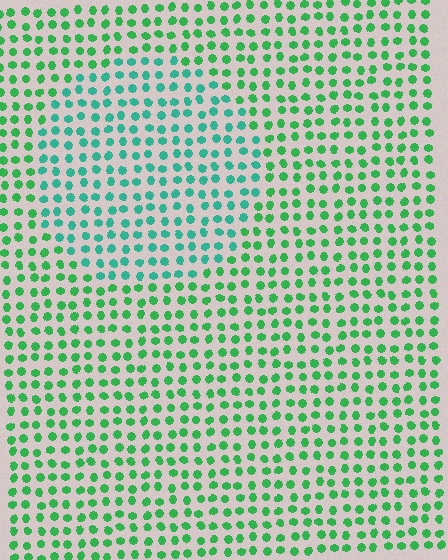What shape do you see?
I see a circle.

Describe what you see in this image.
The image is filled with small green elements in a uniform arrangement. A circle-shaped region is visible where the elements are tinted to a slightly different hue, forming a subtle color boundary.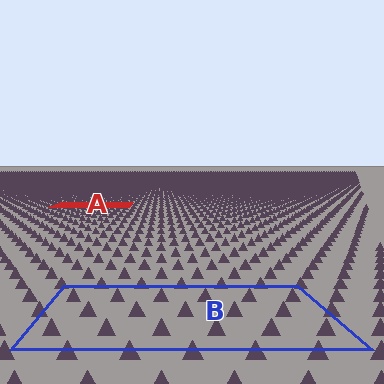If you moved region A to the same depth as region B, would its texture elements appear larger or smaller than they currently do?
They would appear larger. At a closer depth, the same texture elements are projected at a bigger on-screen size.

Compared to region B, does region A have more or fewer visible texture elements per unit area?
Region A has more texture elements per unit area — they are packed more densely because it is farther away.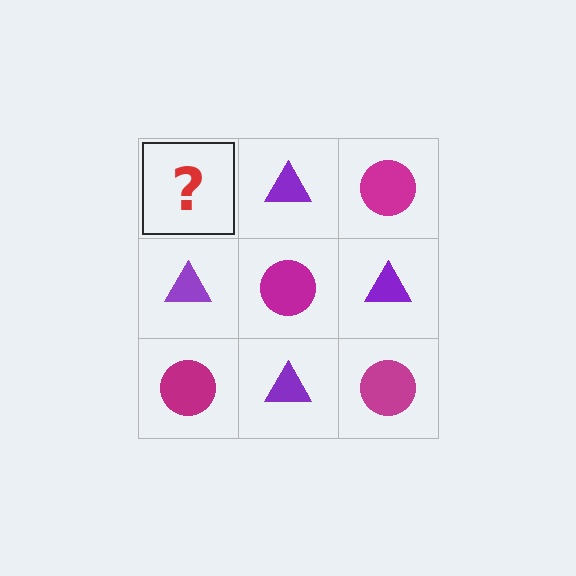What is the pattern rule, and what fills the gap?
The rule is that it alternates magenta circle and purple triangle in a checkerboard pattern. The gap should be filled with a magenta circle.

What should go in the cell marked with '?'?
The missing cell should contain a magenta circle.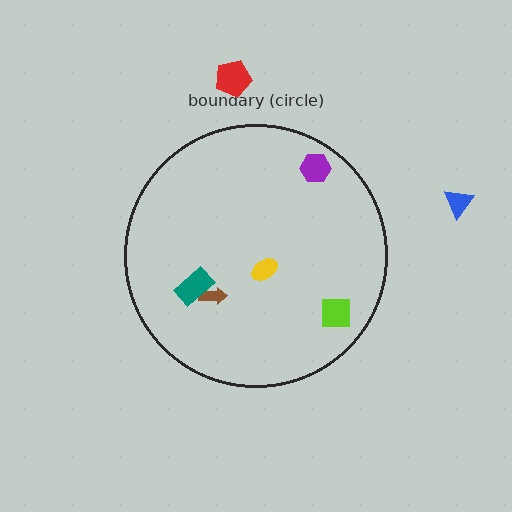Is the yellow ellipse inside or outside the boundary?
Inside.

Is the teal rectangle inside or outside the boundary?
Inside.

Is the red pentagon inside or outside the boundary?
Outside.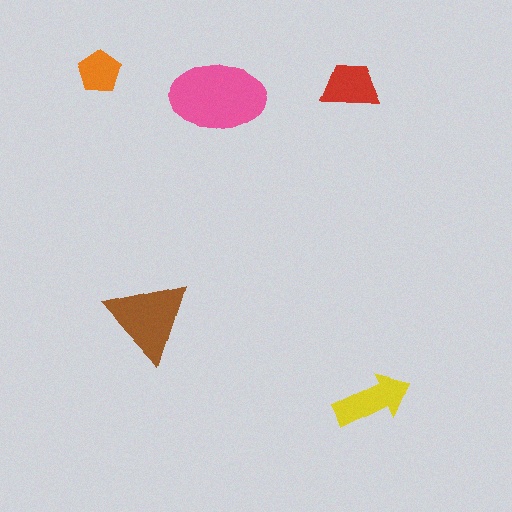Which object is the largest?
The pink ellipse.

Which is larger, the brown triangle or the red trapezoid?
The brown triangle.